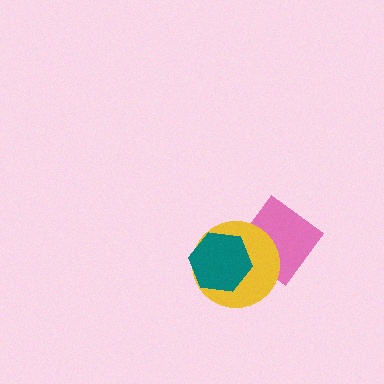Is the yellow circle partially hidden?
Yes, it is partially covered by another shape.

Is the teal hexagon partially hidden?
No, no other shape covers it.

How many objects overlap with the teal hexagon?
1 object overlaps with the teal hexagon.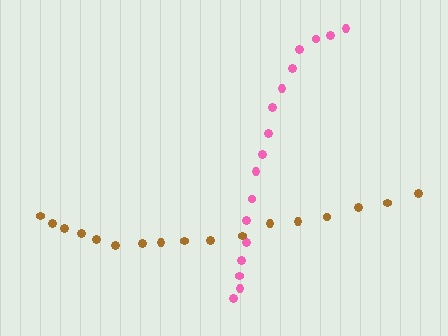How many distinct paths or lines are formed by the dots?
There are 2 distinct paths.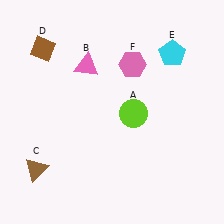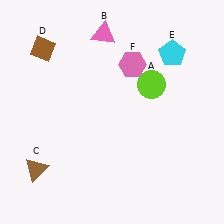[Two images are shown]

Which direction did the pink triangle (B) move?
The pink triangle (B) moved up.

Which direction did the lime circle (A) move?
The lime circle (A) moved up.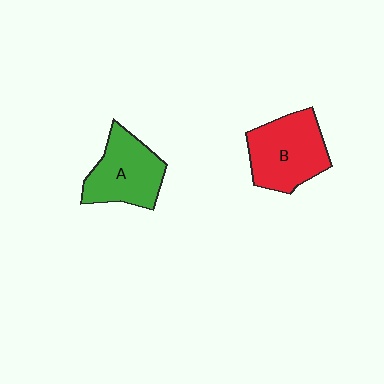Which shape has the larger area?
Shape B (red).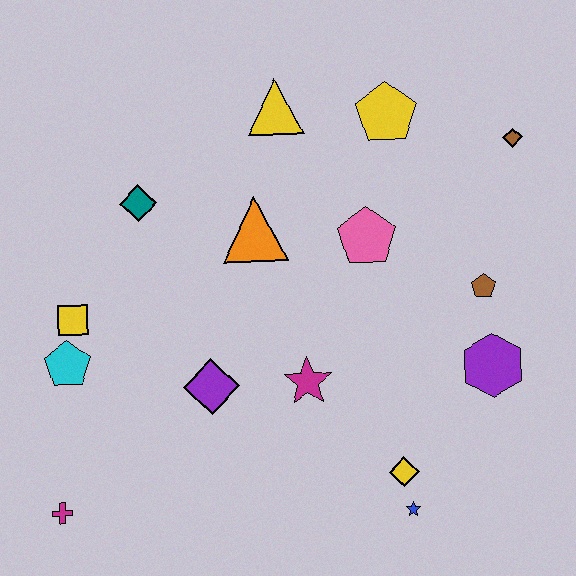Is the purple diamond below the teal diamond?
Yes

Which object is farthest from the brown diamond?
The magenta cross is farthest from the brown diamond.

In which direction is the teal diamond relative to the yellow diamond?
The teal diamond is above the yellow diamond.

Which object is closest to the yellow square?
The cyan pentagon is closest to the yellow square.